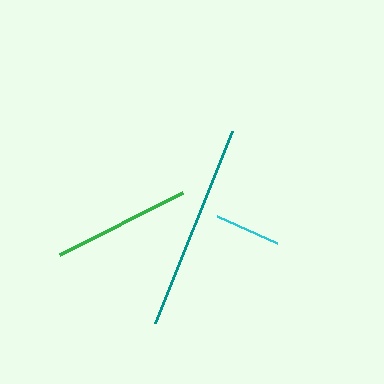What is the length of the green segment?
The green segment is approximately 137 pixels long.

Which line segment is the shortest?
The cyan line is the shortest at approximately 65 pixels.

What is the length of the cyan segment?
The cyan segment is approximately 65 pixels long.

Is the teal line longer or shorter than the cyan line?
The teal line is longer than the cyan line.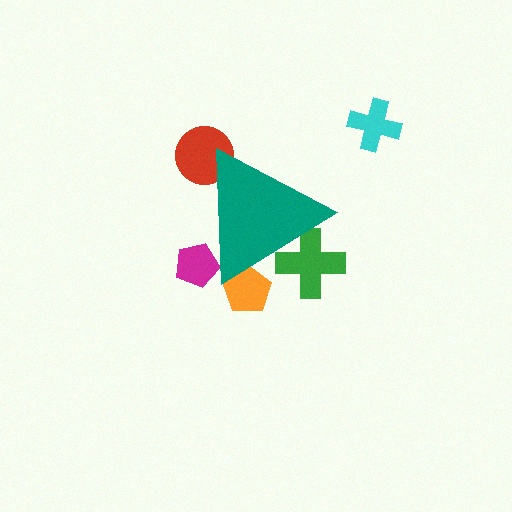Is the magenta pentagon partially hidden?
Yes, the magenta pentagon is partially hidden behind the teal triangle.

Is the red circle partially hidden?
Yes, the red circle is partially hidden behind the teal triangle.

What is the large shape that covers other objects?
A teal triangle.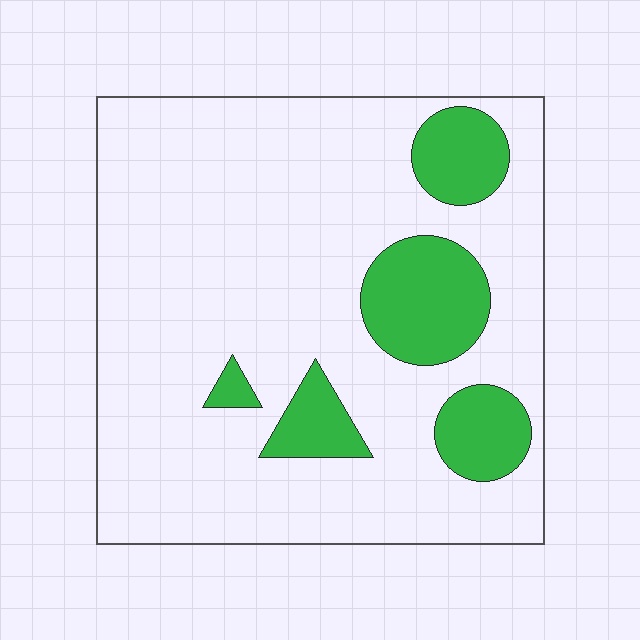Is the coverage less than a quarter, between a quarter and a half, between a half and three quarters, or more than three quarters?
Less than a quarter.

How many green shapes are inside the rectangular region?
5.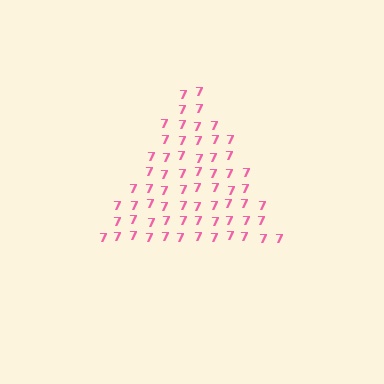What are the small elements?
The small elements are digit 7's.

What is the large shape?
The large shape is a triangle.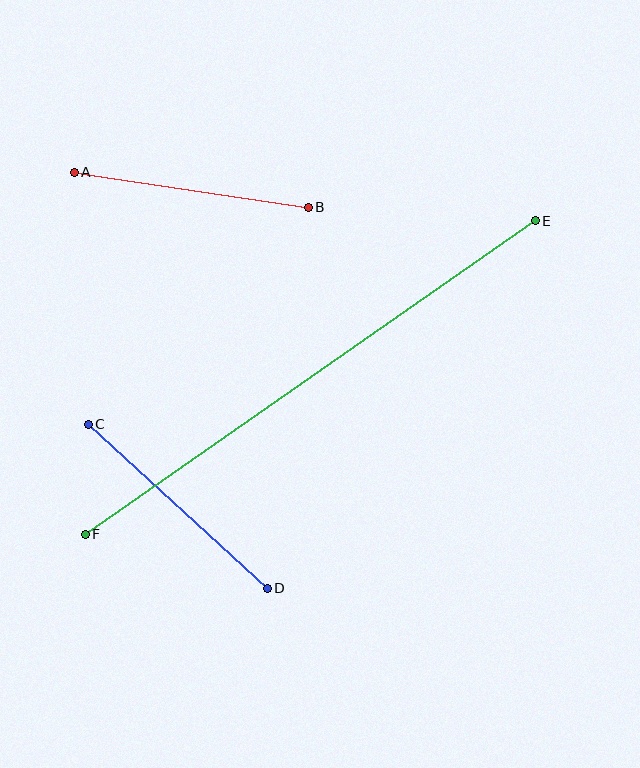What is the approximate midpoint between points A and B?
The midpoint is at approximately (191, 190) pixels.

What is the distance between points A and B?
The distance is approximately 237 pixels.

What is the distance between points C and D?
The distance is approximately 243 pixels.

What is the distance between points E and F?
The distance is approximately 549 pixels.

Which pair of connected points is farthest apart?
Points E and F are farthest apart.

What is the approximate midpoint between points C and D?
The midpoint is at approximately (178, 506) pixels.